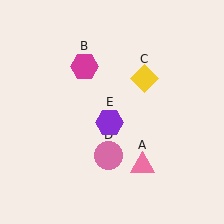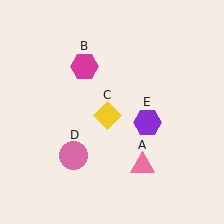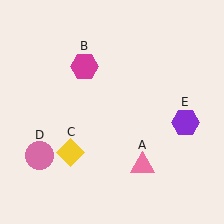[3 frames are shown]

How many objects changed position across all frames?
3 objects changed position: yellow diamond (object C), pink circle (object D), purple hexagon (object E).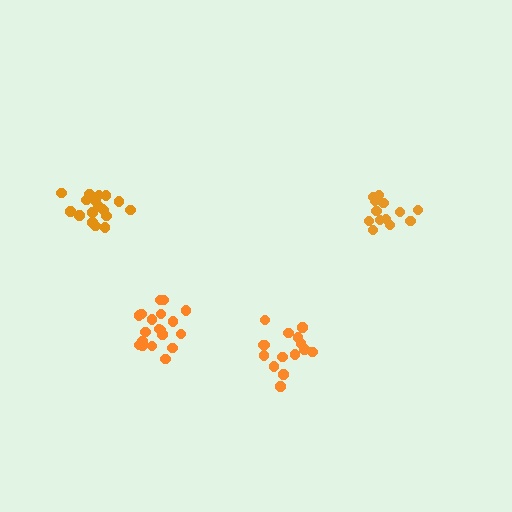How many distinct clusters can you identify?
There are 4 distinct clusters.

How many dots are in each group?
Group 1: 19 dots, Group 2: 14 dots, Group 3: 15 dots, Group 4: 19 dots (67 total).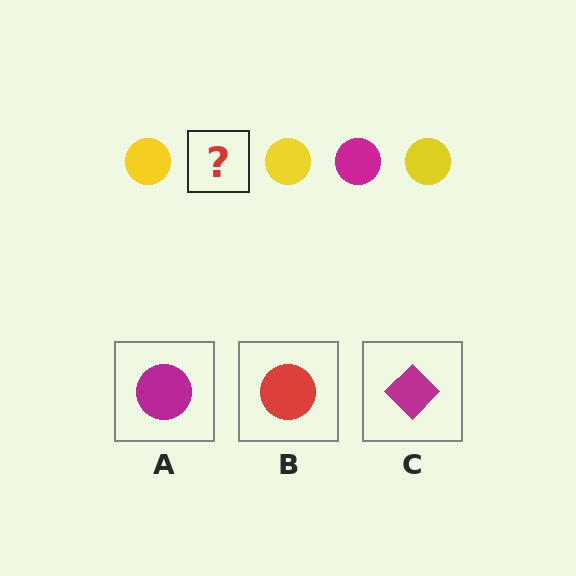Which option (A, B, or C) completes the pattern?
A.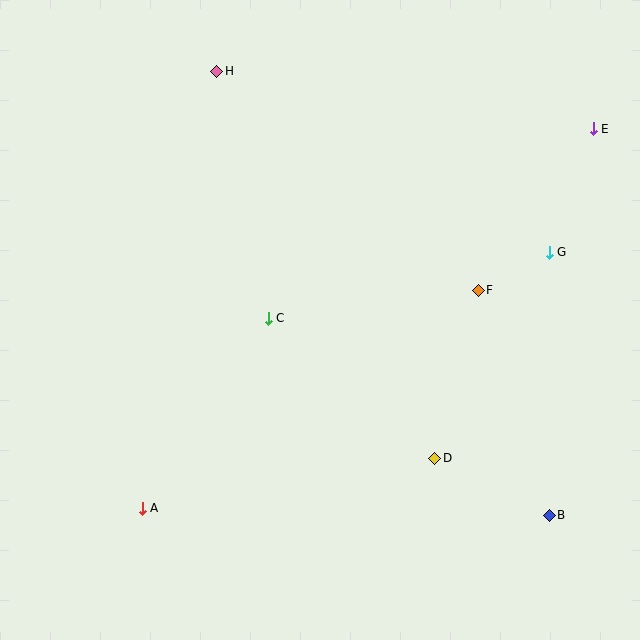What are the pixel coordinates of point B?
Point B is at (549, 515).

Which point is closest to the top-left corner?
Point H is closest to the top-left corner.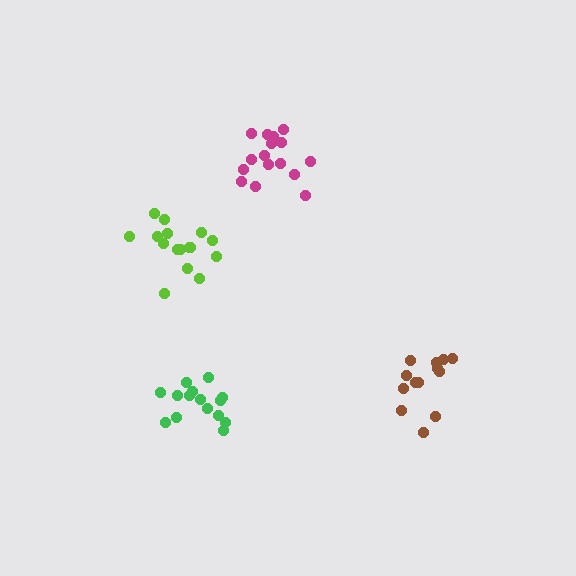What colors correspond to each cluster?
The clusters are colored: magenta, brown, lime, green.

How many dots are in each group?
Group 1: 16 dots, Group 2: 14 dots, Group 3: 16 dots, Group 4: 15 dots (61 total).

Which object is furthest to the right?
The brown cluster is rightmost.